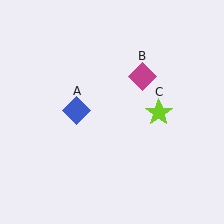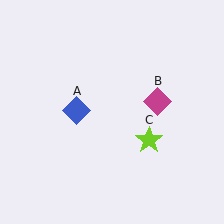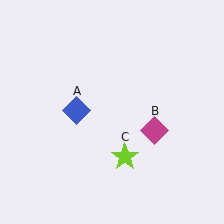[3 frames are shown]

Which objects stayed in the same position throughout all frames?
Blue diamond (object A) remained stationary.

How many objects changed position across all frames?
2 objects changed position: magenta diamond (object B), lime star (object C).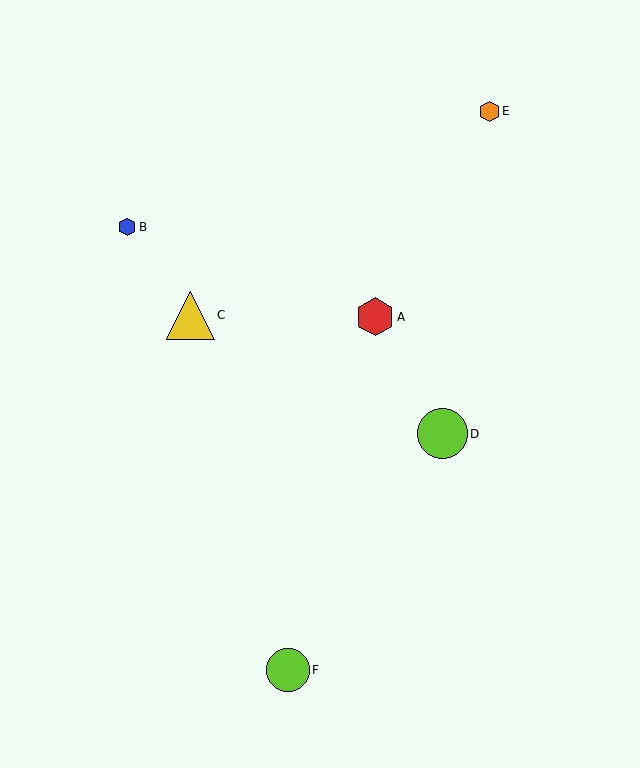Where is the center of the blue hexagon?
The center of the blue hexagon is at (127, 227).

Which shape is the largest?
The lime circle (labeled D) is the largest.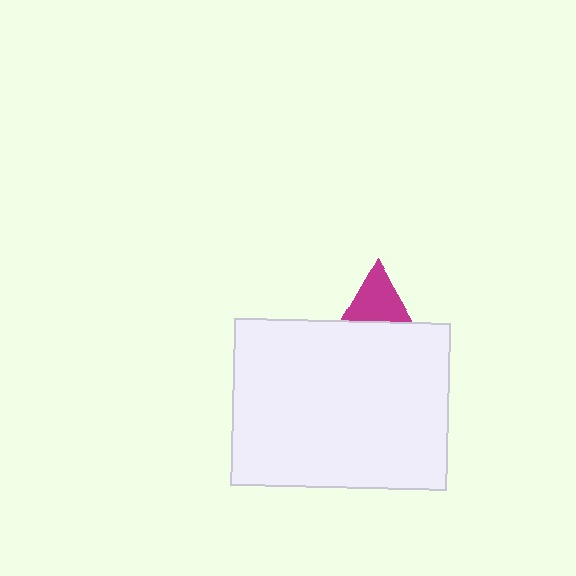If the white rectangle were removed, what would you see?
You would see the complete magenta triangle.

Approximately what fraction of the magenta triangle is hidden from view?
Roughly 59% of the magenta triangle is hidden behind the white rectangle.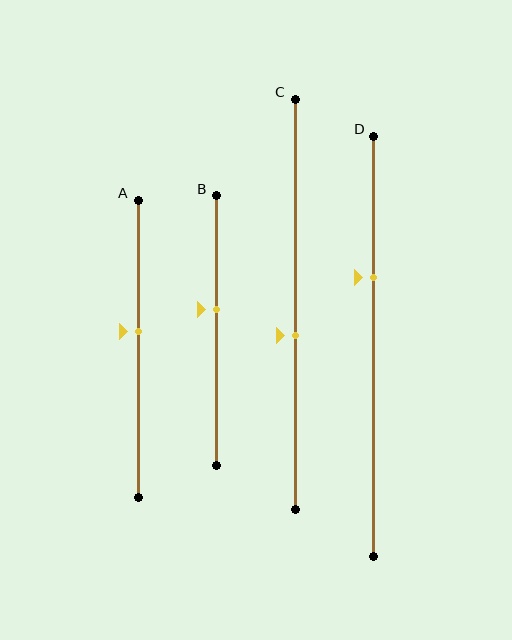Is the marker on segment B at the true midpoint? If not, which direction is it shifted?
No, the marker on segment B is shifted upward by about 8% of the segment length.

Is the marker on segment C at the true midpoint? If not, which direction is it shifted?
No, the marker on segment C is shifted downward by about 8% of the segment length.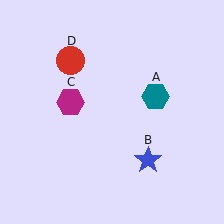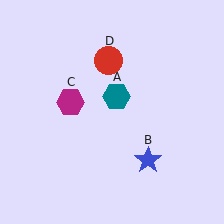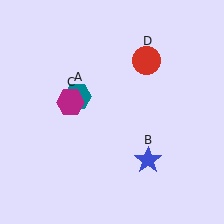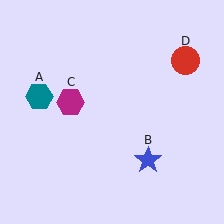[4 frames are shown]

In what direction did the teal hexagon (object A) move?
The teal hexagon (object A) moved left.